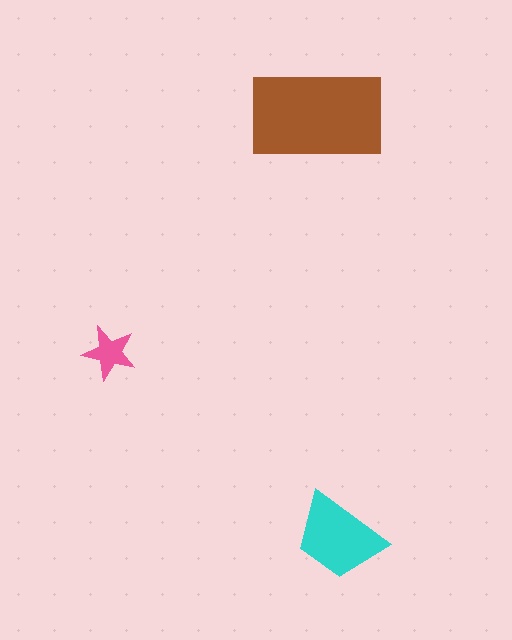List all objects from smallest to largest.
The pink star, the cyan trapezoid, the brown rectangle.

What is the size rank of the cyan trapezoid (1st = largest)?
2nd.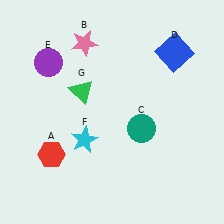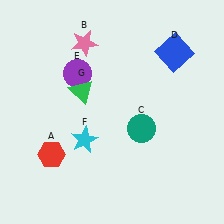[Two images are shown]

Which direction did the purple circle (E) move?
The purple circle (E) moved right.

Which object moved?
The purple circle (E) moved right.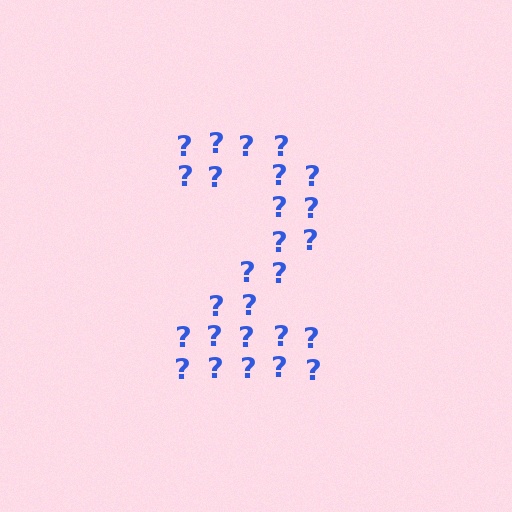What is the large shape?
The large shape is the digit 2.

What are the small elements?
The small elements are question marks.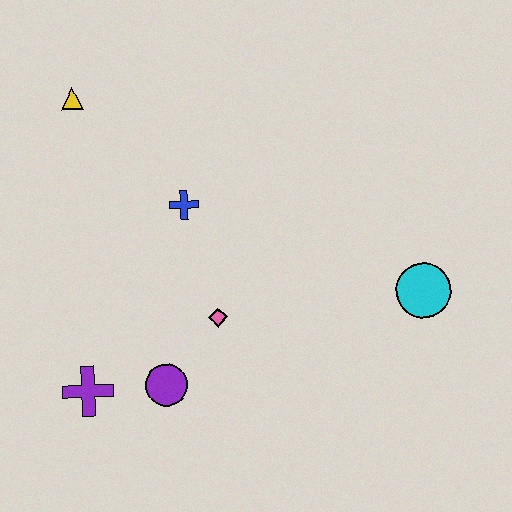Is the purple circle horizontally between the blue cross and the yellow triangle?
Yes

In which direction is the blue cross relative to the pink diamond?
The blue cross is above the pink diamond.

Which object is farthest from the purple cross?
The cyan circle is farthest from the purple cross.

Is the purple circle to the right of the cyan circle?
No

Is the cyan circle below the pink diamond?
No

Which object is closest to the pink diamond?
The purple circle is closest to the pink diamond.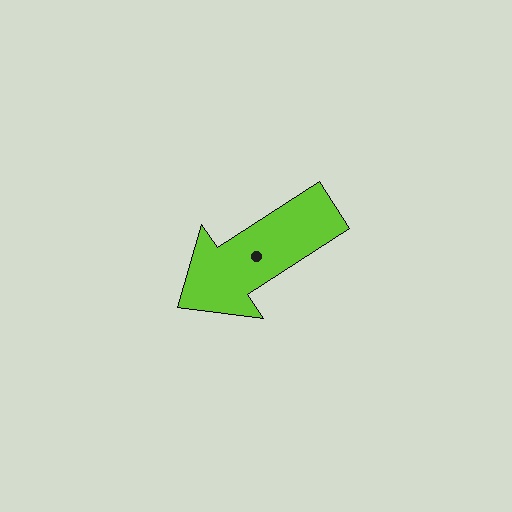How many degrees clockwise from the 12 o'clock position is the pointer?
Approximately 237 degrees.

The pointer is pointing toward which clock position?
Roughly 8 o'clock.